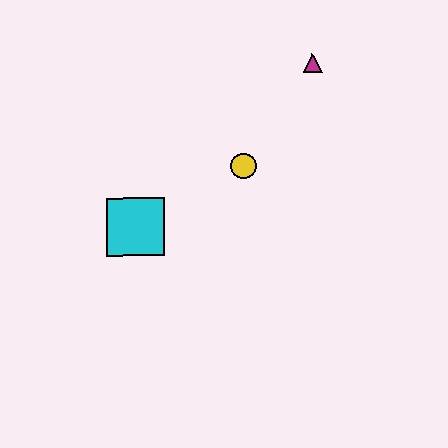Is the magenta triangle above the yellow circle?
Yes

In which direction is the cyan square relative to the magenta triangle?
The cyan square is to the left of the magenta triangle.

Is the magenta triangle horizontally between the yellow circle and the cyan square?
No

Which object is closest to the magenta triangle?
The yellow circle is closest to the magenta triangle.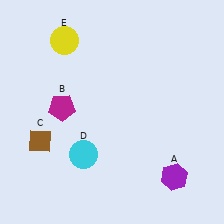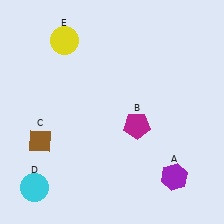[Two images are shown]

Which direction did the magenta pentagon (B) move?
The magenta pentagon (B) moved right.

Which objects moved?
The objects that moved are: the magenta pentagon (B), the cyan circle (D).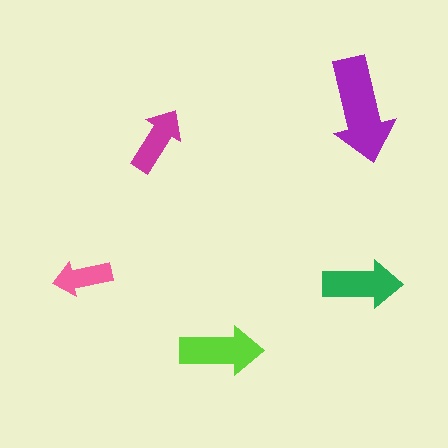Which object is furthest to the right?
The green arrow is rightmost.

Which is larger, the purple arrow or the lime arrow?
The purple one.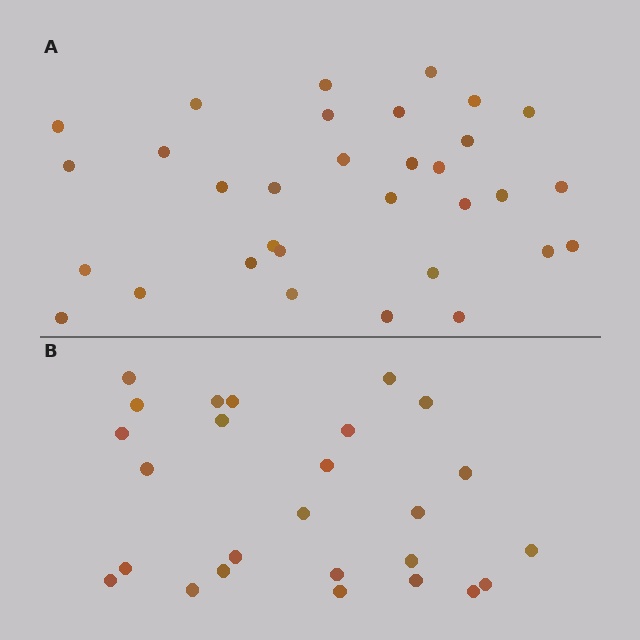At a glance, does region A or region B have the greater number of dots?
Region A (the top region) has more dots.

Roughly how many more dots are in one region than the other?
Region A has about 6 more dots than region B.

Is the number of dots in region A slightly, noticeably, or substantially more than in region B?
Region A has only slightly more — the two regions are fairly close. The ratio is roughly 1.2 to 1.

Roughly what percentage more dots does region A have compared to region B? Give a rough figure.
About 25% more.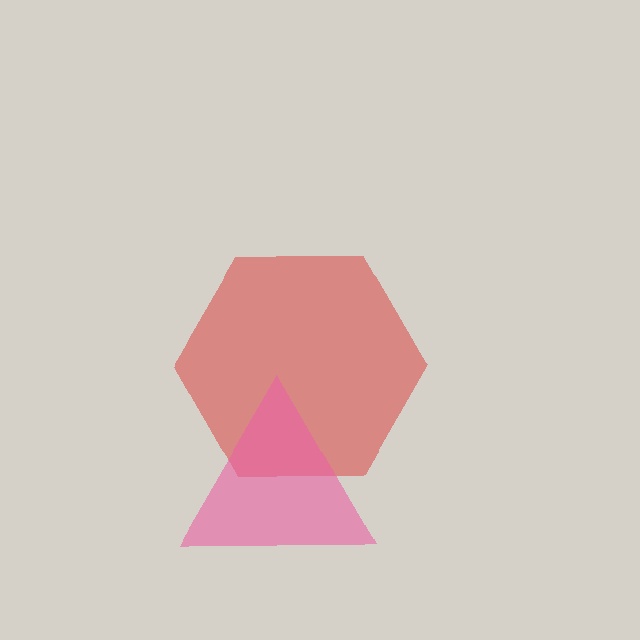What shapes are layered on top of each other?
The layered shapes are: a red hexagon, a pink triangle.